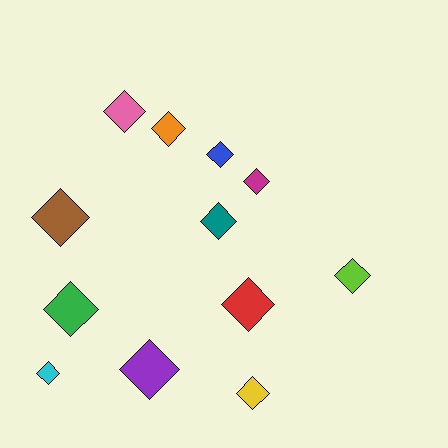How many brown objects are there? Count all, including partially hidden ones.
There is 1 brown object.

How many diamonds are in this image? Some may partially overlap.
There are 12 diamonds.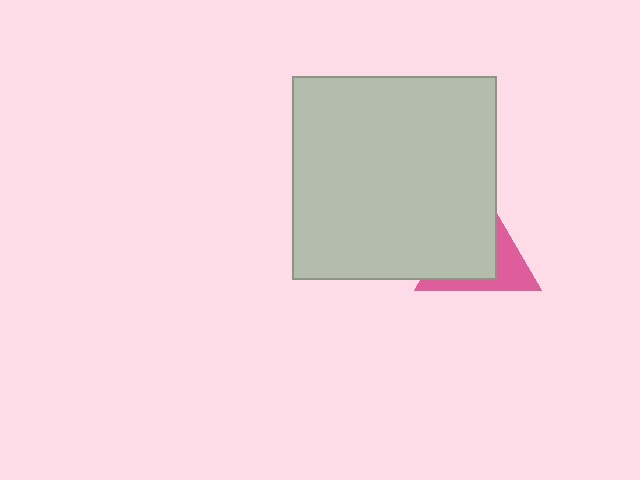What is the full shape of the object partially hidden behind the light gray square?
The partially hidden object is a pink triangle.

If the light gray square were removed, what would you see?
You would see the complete pink triangle.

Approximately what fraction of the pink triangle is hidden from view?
Roughly 62% of the pink triangle is hidden behind the light gray square.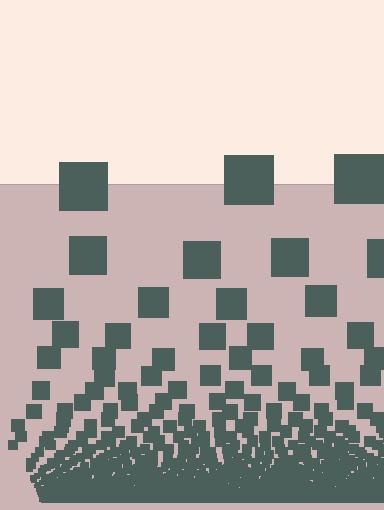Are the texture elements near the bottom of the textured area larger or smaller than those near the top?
Smaller. The gradient is inverted — elements near the bottom are smaller and denser.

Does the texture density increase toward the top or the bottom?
Density increases toward the bottom.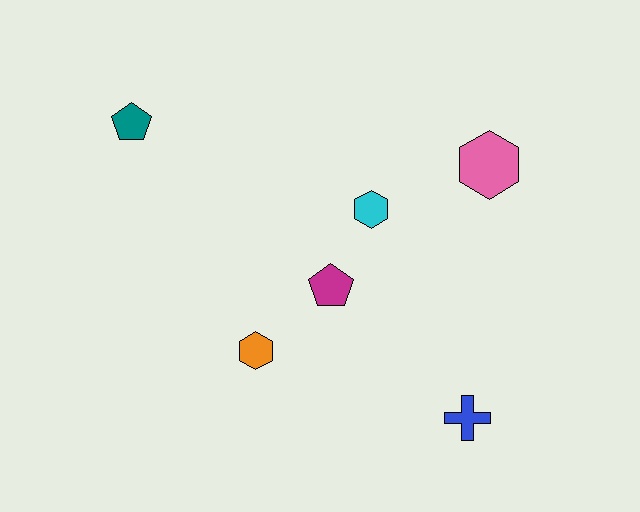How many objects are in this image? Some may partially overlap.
There are 6 objects.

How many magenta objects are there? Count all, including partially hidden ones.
There is 1 magenta object.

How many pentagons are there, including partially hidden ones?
There are 2 pentagons.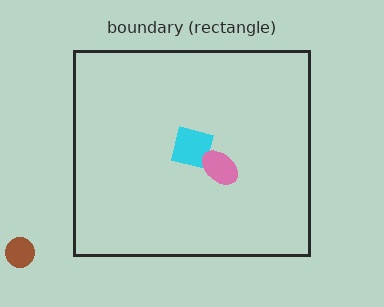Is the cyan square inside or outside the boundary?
Inside.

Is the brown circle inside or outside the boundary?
Outside.